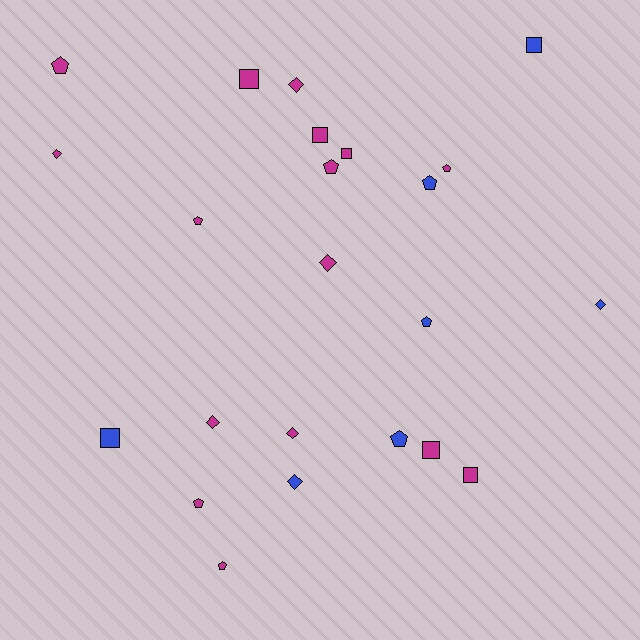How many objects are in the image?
There are 23 objects.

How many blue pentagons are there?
There are 3 blue pentagons.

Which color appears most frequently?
Magenta, with 16 objects.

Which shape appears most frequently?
Pentagon, with 9 objects.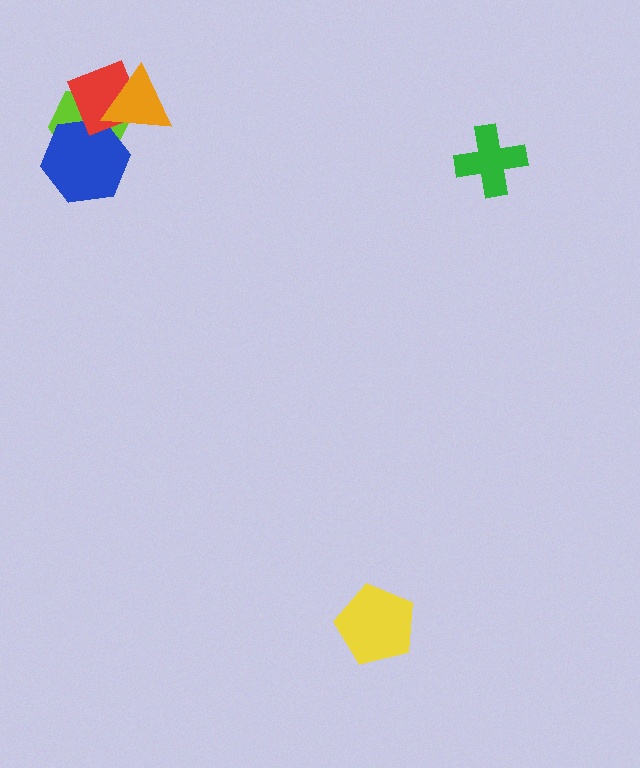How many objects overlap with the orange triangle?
3 objects overlap with the orange triangle.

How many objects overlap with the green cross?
0 objects overlap with the green cross.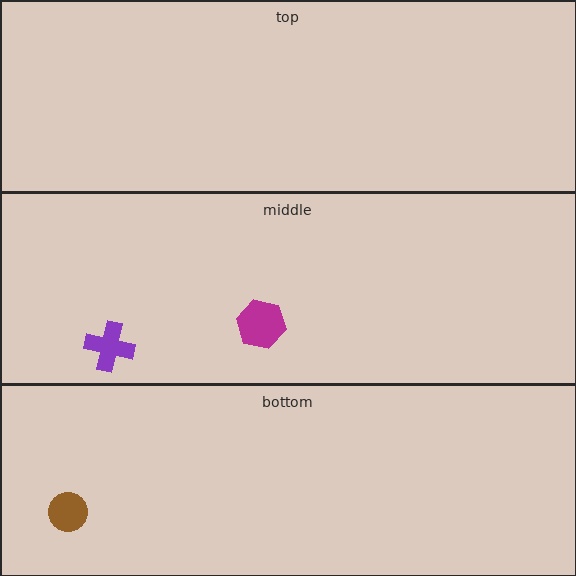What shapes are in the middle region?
The purple cross, the magenta hexagon.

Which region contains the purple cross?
The middle region.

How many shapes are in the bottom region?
1.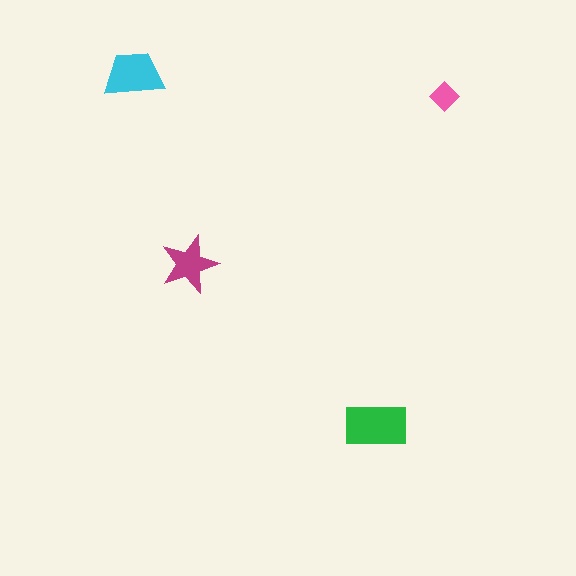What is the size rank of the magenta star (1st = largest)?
3rd.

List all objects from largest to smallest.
The green rectangle, the cyan trapezoid, the magenta star, the pink diamond.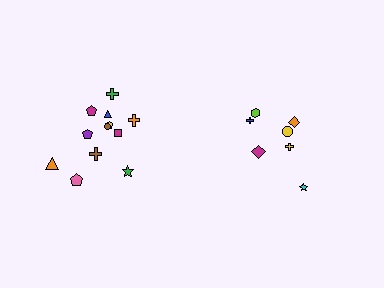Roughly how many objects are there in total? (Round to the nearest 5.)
Roughly 20 objects in total.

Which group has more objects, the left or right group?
The left group.